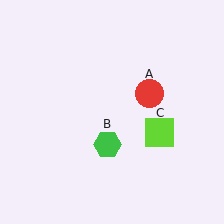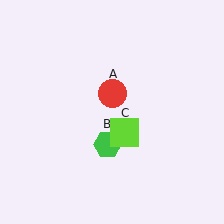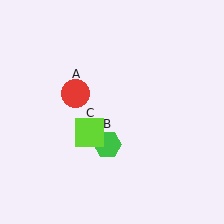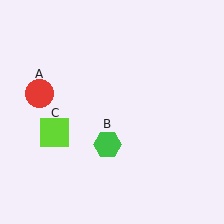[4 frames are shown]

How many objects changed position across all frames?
2 objects changed position: red circle (object A), lime square (object C).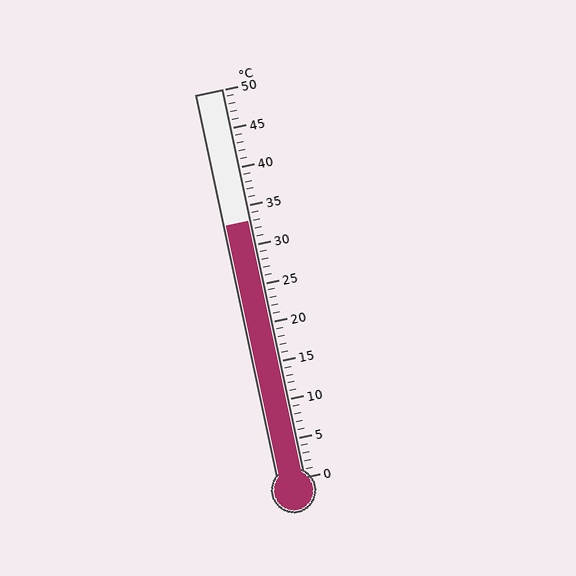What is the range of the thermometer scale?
The thermometer scale ranges from 0°C to 50°C.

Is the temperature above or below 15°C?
The temperature is above 15°C.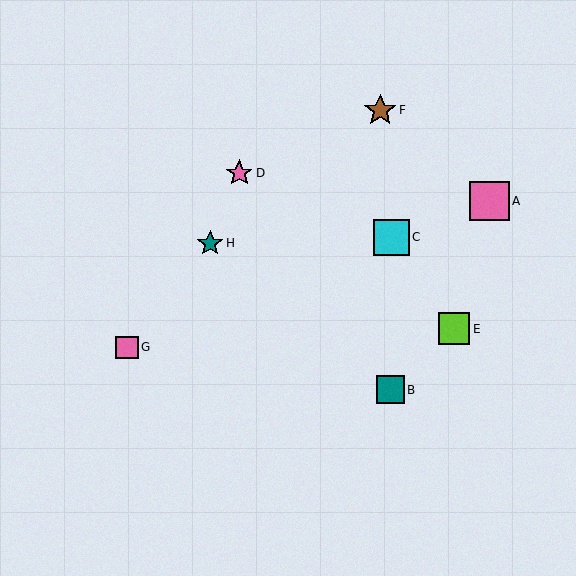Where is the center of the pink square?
The center of the pink square is at (127, 347).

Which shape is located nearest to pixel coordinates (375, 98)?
The brown star (labeled F) at (380, 110) is nearest to that location.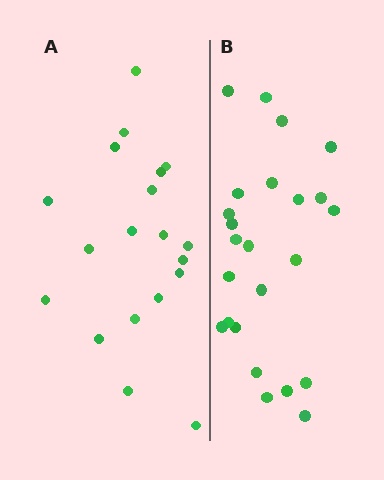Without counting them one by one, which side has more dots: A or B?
Region B (the right region) has more dots.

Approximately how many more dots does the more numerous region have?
Region B has about 5 more dots than region A.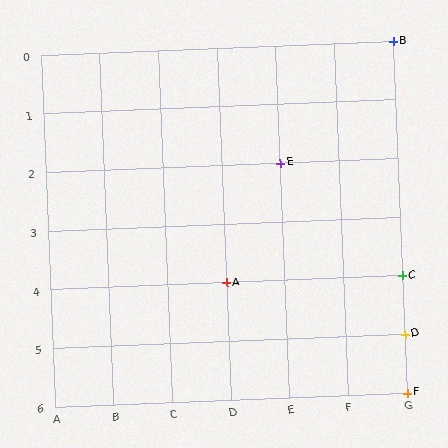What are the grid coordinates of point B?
Point B is at grid coordinates (G, 0).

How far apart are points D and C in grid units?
Points D and C are 1 row apart.